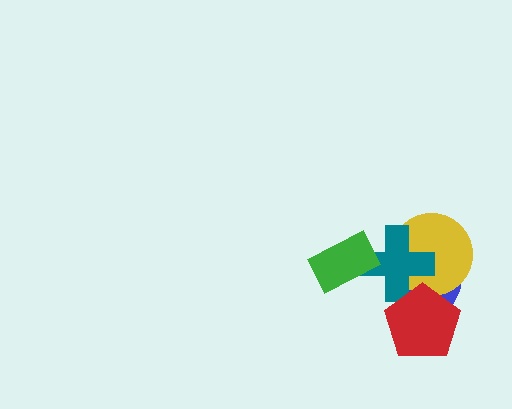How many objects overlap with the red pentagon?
3 objects overlap with the red pentagon.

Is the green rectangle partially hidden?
No, no other shape covers it.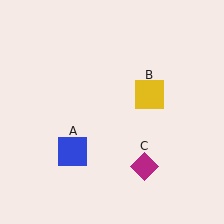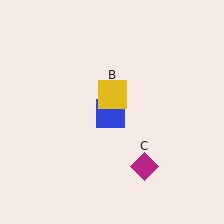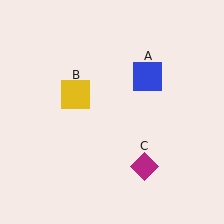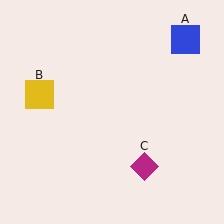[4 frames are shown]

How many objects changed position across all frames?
2 objects changed position: blue square (object A), yellow square (object B).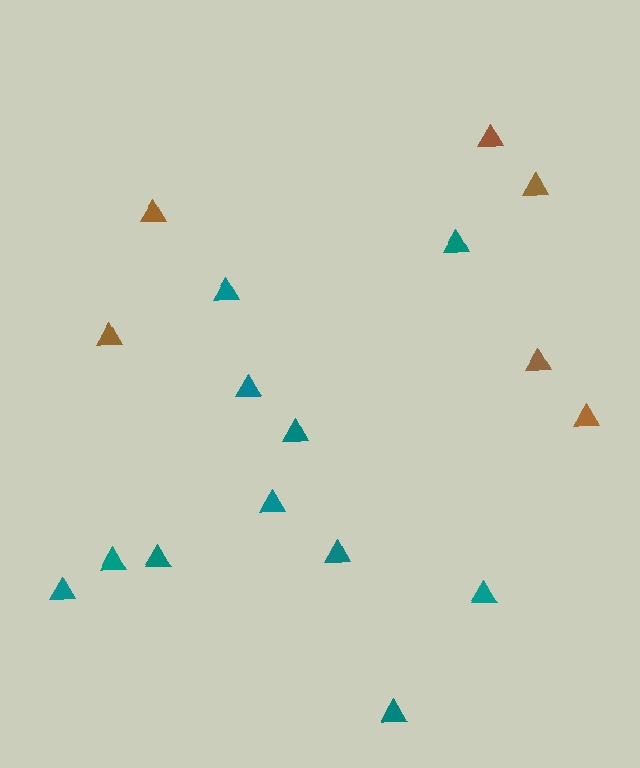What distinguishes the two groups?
There are 2 groups: one group of brown triangles (6) and one group of teal triangles (11).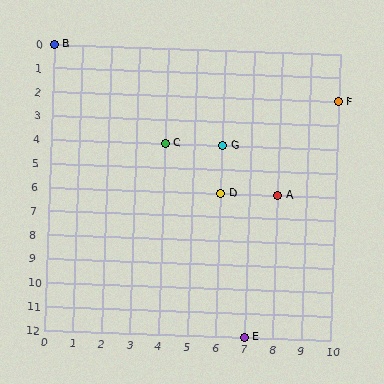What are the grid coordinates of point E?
Point E is at grid coordinates (7, 12).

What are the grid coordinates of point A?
Point A is at grid coordinates (8, 6).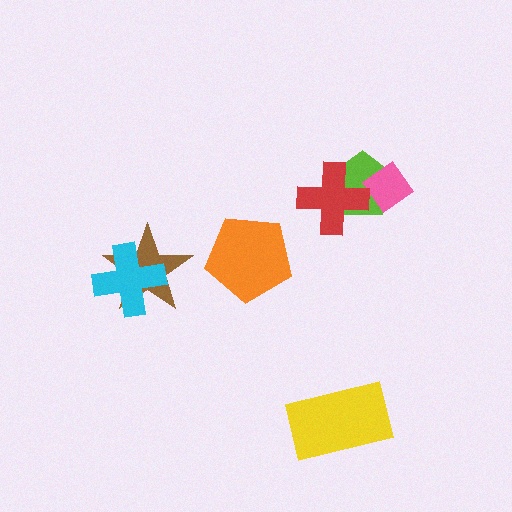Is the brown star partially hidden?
Yes, it is partially covered by another shape.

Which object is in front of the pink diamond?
The red cross is in front of the pink diamond.